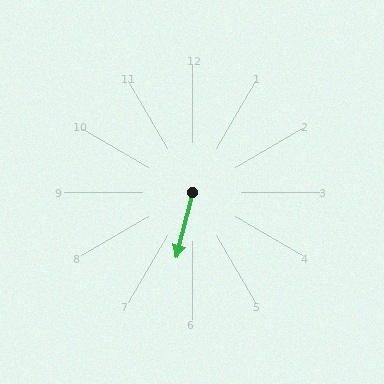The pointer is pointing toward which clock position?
Roughly 6 o'clock.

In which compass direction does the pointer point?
South.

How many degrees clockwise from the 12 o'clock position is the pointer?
Approximately 194 degrees.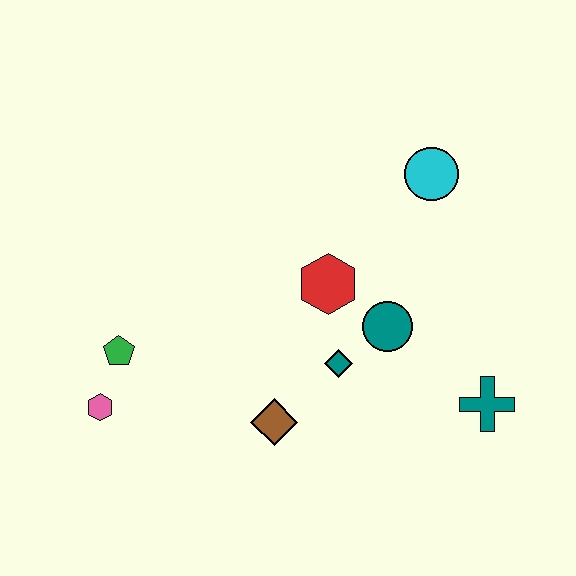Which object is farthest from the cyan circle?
The pink hexagon is farthest from the cyan circle.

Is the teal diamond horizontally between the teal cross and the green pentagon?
Yes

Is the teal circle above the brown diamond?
Yes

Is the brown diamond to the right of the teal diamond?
No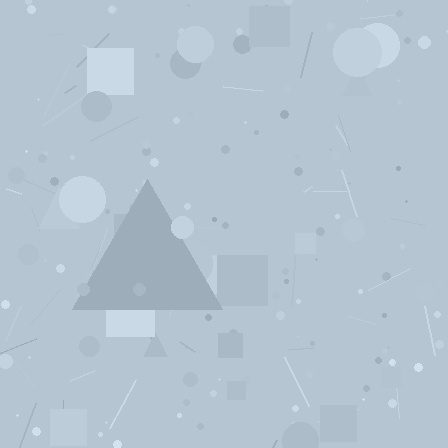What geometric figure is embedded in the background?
A triangle is embedded in the background.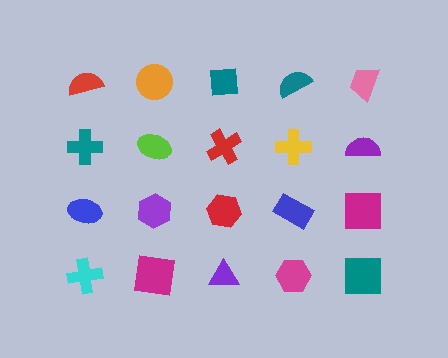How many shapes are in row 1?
5 shapes.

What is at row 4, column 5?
A teal square.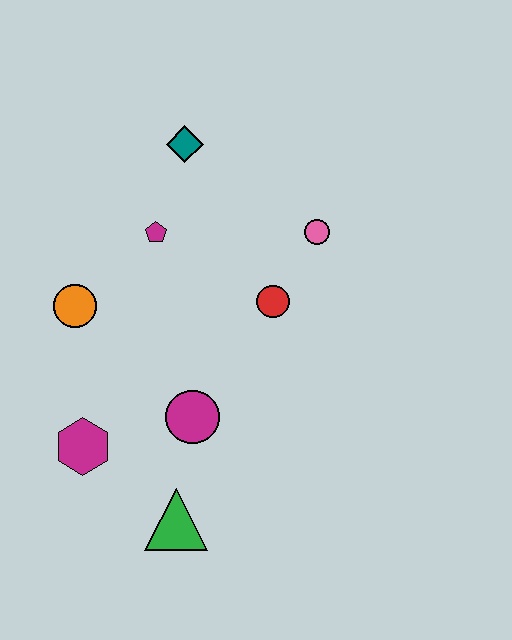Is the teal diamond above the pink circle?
Yes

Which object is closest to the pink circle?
The red circle is closest to the pink circle.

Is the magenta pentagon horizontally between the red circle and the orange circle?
Yes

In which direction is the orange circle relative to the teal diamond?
The orange circle is below the teal diamond.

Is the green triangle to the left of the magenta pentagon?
No